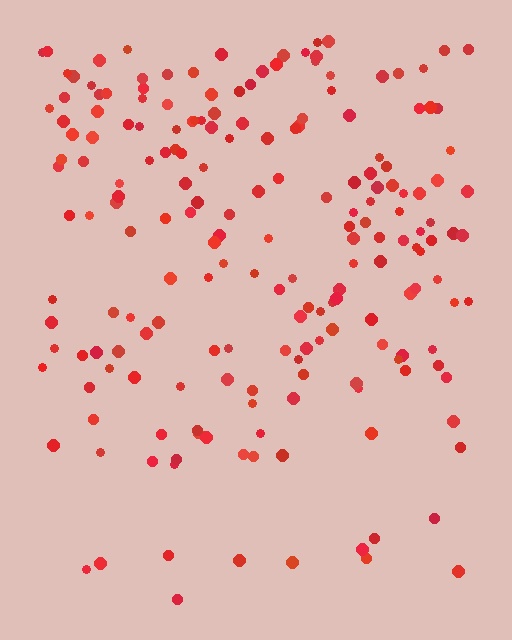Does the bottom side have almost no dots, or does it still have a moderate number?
Still a moderate number, just noticeably fewer than the top.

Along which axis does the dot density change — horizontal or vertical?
Vertical.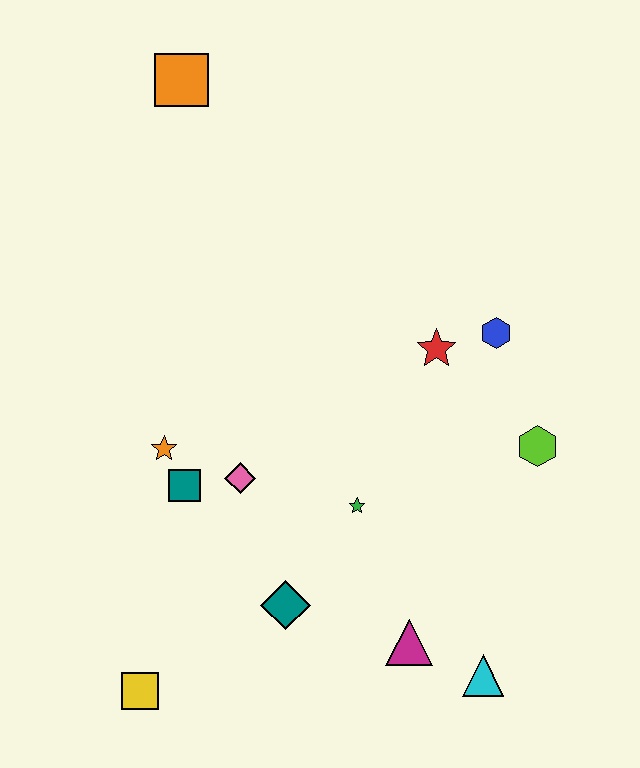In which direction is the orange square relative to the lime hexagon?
The orange square is above the lime hexagon.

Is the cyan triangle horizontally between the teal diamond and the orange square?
No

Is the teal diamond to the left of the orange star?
No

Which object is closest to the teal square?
The orange star is closest to the teal square.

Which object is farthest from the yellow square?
The orange square is farthest from the yellow square.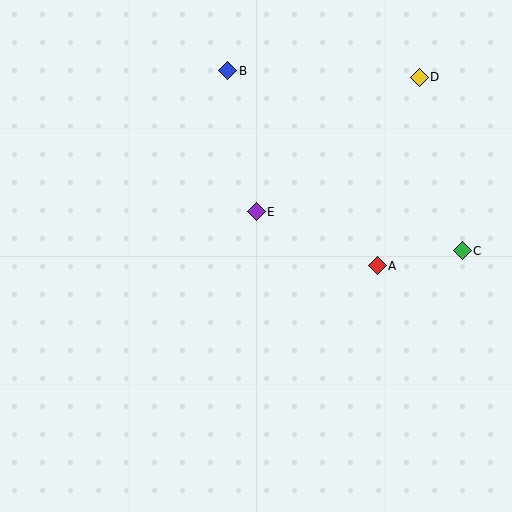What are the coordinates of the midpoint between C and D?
The midpoint between C and D is at (441, 164).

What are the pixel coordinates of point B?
Point B is at (228, 71).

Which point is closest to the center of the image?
Point E at (256, 212) is closest to the center.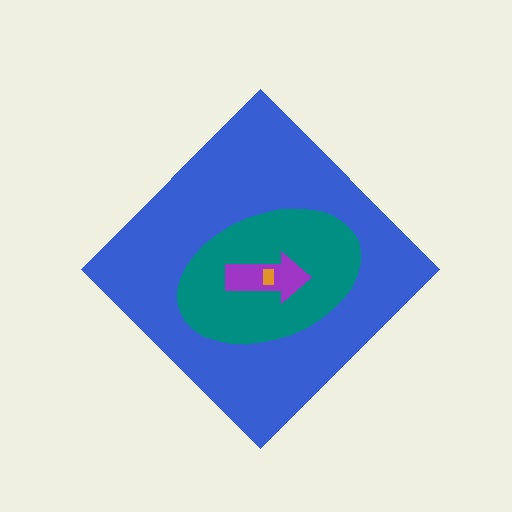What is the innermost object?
The orange rectangle.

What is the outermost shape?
The blue diamond.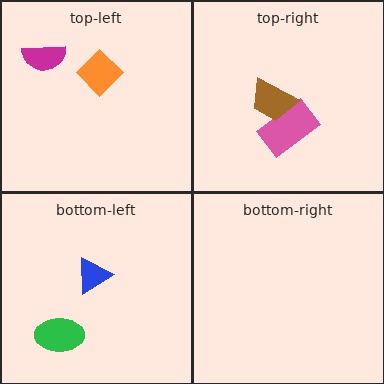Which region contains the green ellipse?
The bottom-left region.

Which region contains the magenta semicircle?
The top-left region.